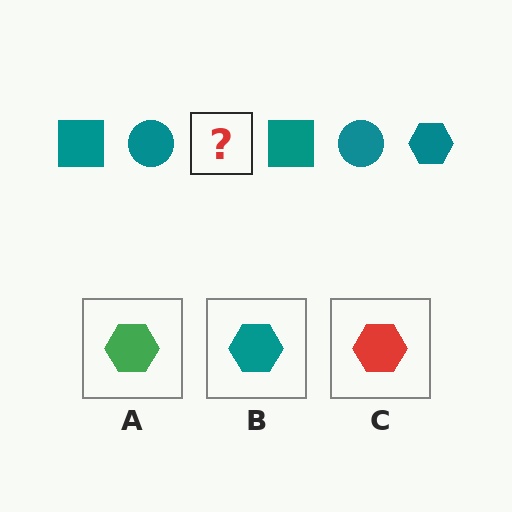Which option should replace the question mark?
Option B.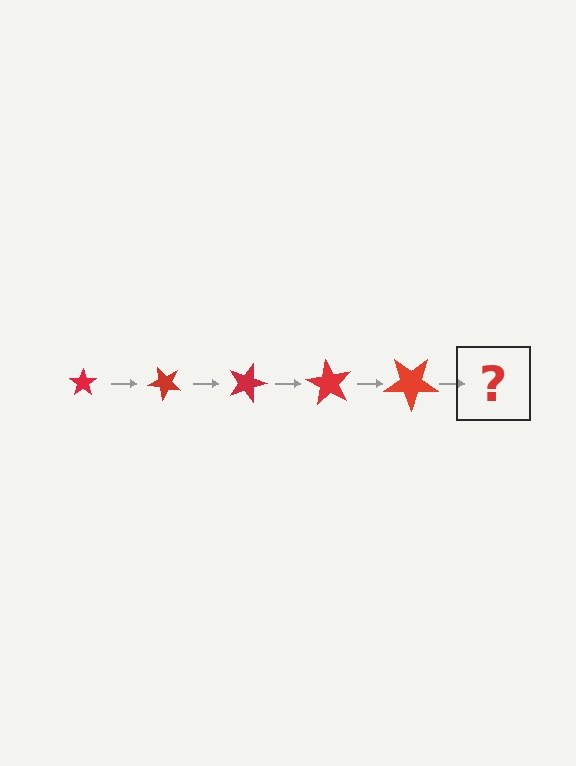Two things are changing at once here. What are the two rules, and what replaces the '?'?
The two rules are that the star grows larger each step and it rotates 45 degrees each step. The '?' should be a star, larger than the previous one and rotated 225 degrees from the start.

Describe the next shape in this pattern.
It should be a star, larger than the previous one and rotated 225 degrees from the start.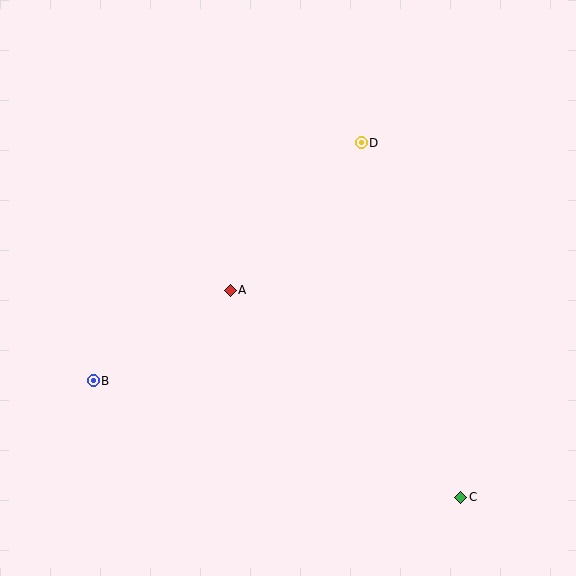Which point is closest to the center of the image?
Point A at (230, 290) is closest to the center.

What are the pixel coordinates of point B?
Point B is at (93, 381).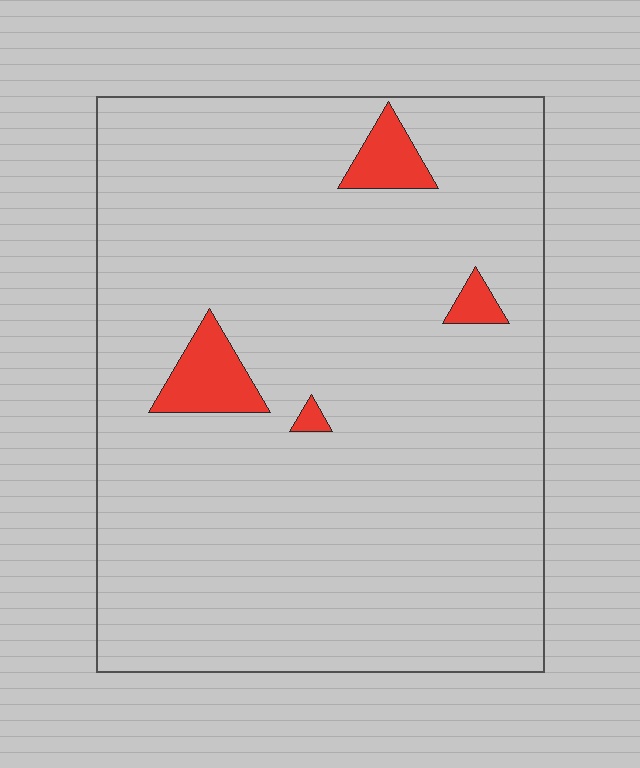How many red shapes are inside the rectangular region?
4.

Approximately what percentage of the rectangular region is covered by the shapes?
Approximately 5%.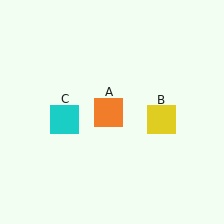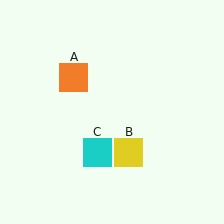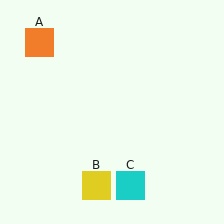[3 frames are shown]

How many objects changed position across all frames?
3 objects changed position: orange square (object A), yellow square (object B), cyan square (object C).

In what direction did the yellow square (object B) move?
The yellow square (object B) moved down and to the left.